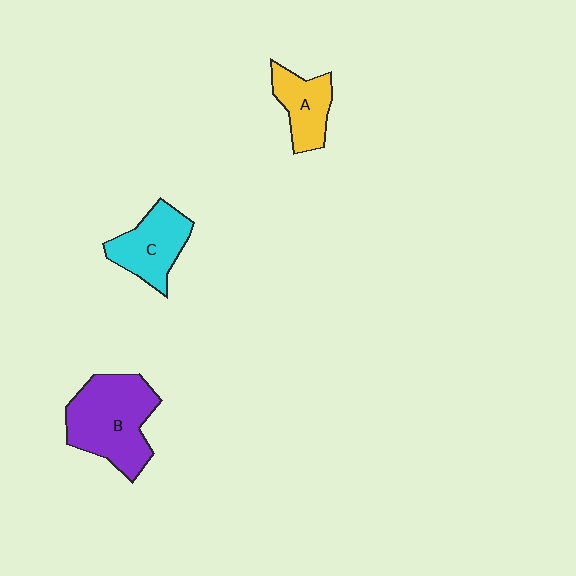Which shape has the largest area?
Shape B (purple).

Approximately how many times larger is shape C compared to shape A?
Approximately 1.2 times.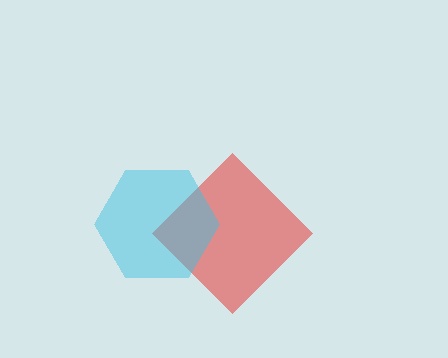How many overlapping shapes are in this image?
There are 2 overlapping shapes in the image.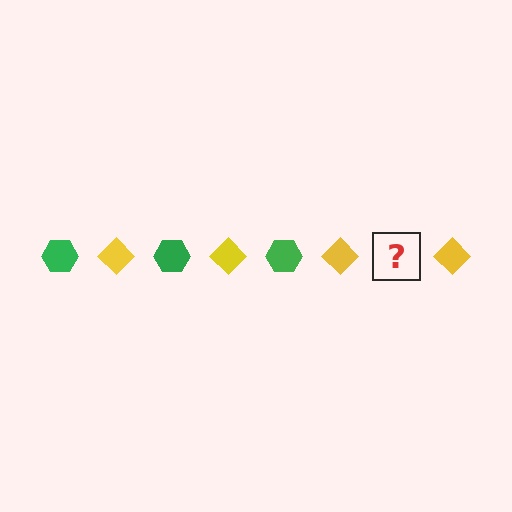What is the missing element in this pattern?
The missing element is a green hexagon.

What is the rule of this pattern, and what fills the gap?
The rule is that the pattern alternates between green hexagon and yellow diamond. The gap should be filled with a green hexagon.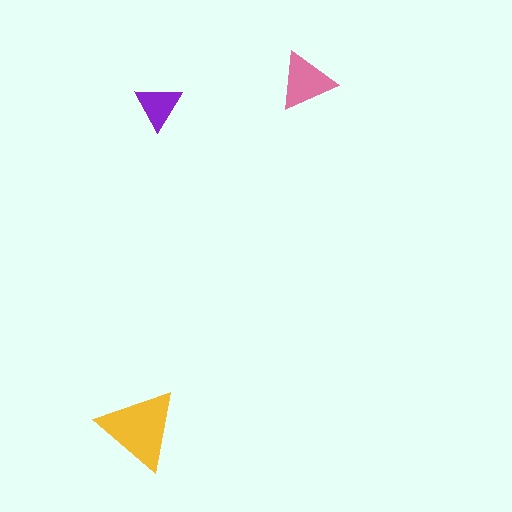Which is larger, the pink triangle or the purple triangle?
The pink one.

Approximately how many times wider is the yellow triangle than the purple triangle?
About 1.5 times wider.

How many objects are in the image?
There are 3 objects in the image.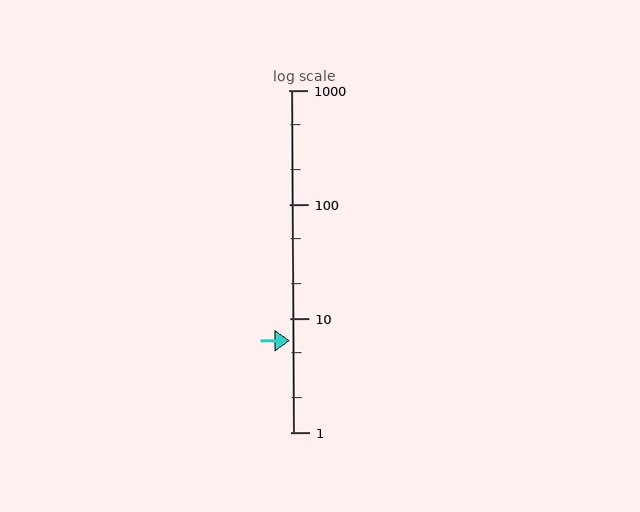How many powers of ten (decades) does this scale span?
The scale spans 3 decades, from 1 to 1000.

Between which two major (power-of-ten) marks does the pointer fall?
The pointer is between 1 and 10.